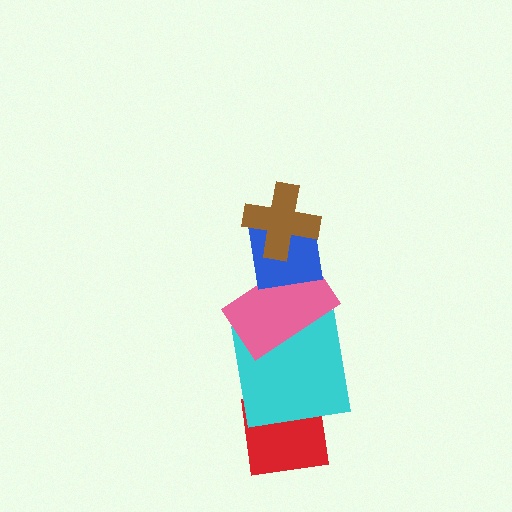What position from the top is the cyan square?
The cyan square is 4th from the top.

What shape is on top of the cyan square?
The pink rectangle is on top of the cyan square.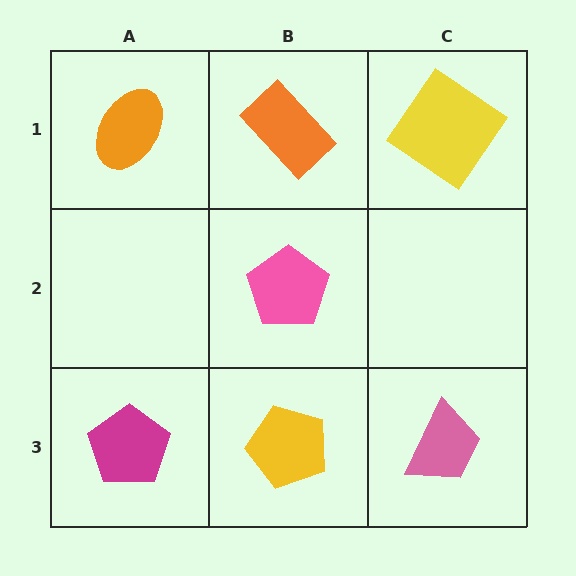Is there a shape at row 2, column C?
No, that cell is empty.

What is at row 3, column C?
A pink trapezoid.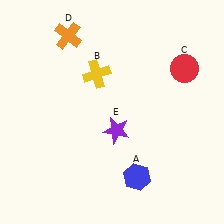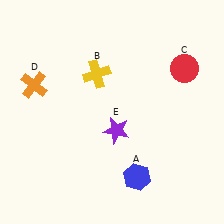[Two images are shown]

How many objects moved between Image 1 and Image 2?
1 object moved between the two images.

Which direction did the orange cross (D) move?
The orange cross (D) moved down.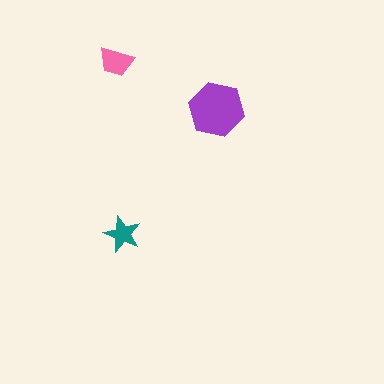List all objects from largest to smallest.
The purple hexagon, the pink trapezoid, the teal star.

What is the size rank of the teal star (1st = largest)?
3rd.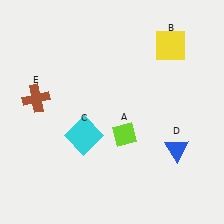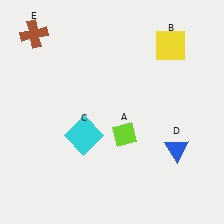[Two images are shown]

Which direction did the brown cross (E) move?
The brown cross (E) moved up.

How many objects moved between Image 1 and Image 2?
1 object moved between the two images.